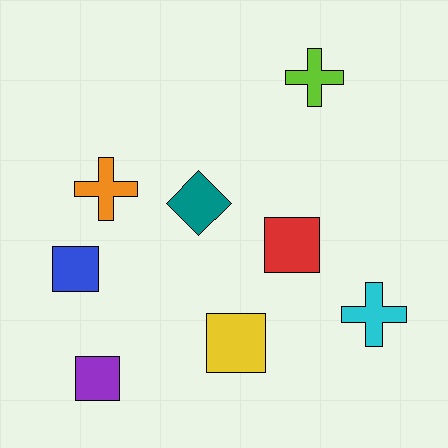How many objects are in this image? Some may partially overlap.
There are 8 objects.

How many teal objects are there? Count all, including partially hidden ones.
There is 1 teal object.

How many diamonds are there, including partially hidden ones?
There is 1 diamond.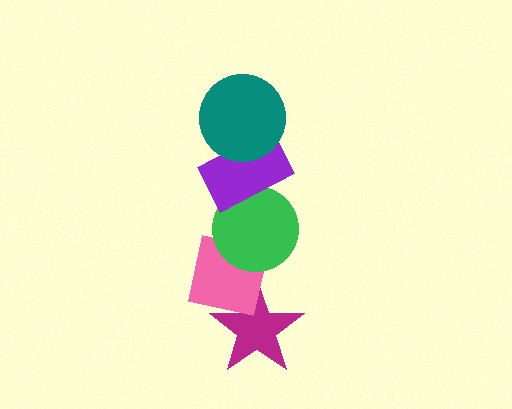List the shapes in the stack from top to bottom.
From top to bottom: the teal circle, the purple rectangle, the green circle, the pink square, the magenta star.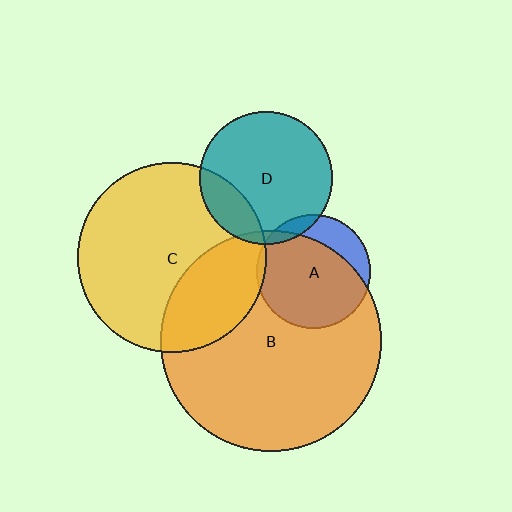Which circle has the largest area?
Circle B (orange).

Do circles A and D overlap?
Yes.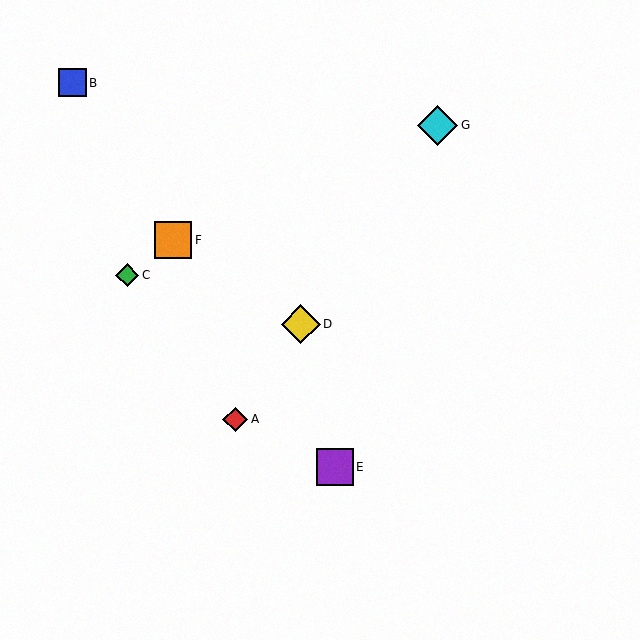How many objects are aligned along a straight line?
3 objects (A, D, G) are aligned along a straight line.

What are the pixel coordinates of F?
Object F is at (173, 240).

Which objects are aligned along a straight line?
Objects A, D, G are aligned along a straight line.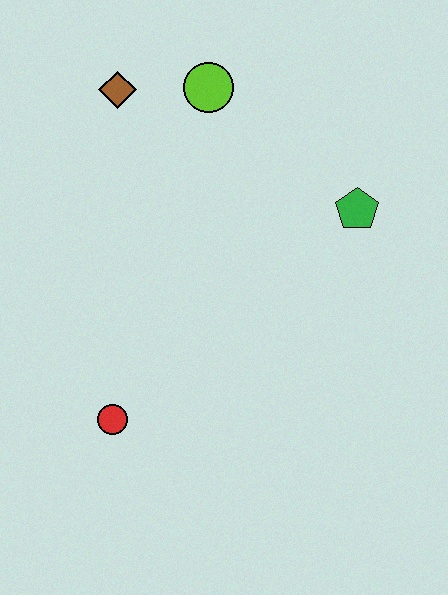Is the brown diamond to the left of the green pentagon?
Yes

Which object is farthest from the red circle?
The lime circle is farthest from the red circle.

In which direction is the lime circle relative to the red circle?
The lime circle is above the red circle.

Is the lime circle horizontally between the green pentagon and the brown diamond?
Yes